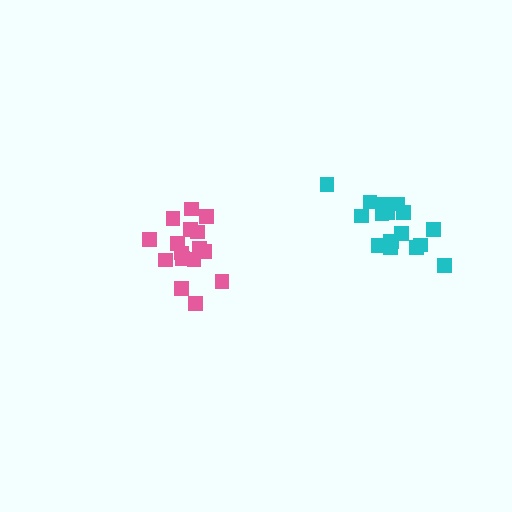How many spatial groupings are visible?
There are 2 spatial groupings.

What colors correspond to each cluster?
The clusters are colored: pink, cyan.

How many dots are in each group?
Group 1: 17 dots, Group 2: 17 dots (34 total).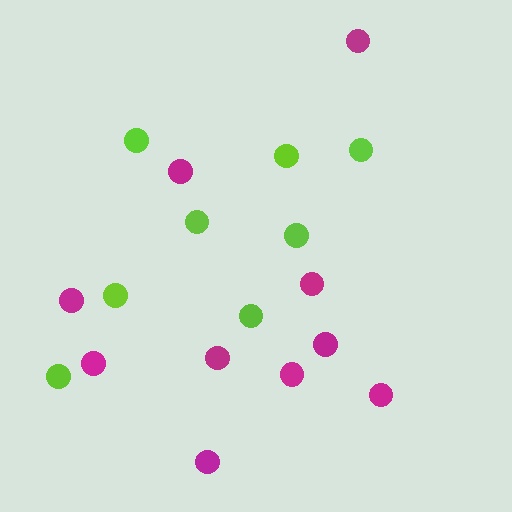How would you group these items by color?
There are 2 groups: one group of lime circles (8) and one group of magenta circles (10).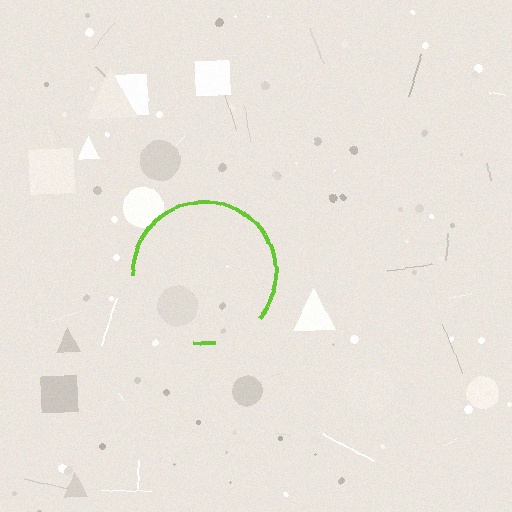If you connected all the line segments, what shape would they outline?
They would outline a circle.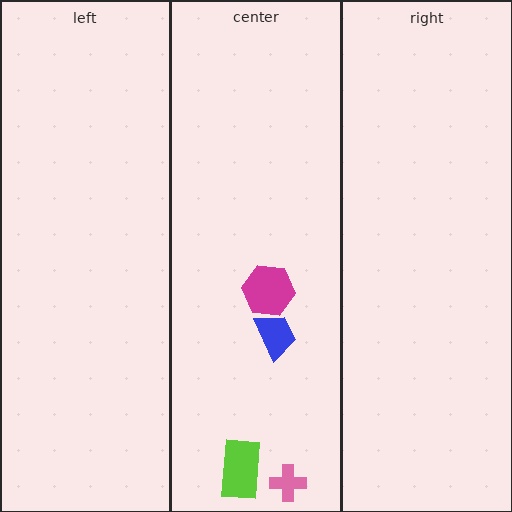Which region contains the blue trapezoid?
The center region.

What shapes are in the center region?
The lime rectangle, the pink cross, the blue trapezoid, the magenta hexagon.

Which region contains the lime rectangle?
The center region.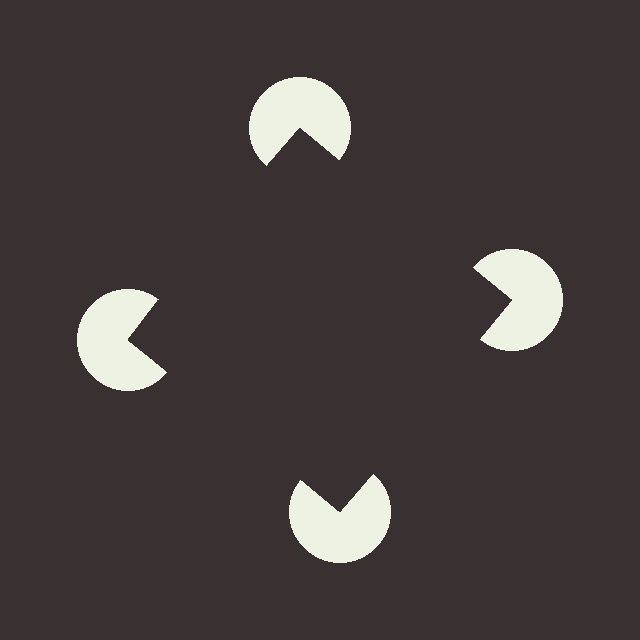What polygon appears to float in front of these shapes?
An illusory square — its edges are inferred from the aligned wedge cuts in the pac-man discs, not physically drawn.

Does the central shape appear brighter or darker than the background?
It typically appears slightly darker than the background, even though no actual brightness change is drawn.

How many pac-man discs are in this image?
There are 4 — one at each vertex of the illusory square.